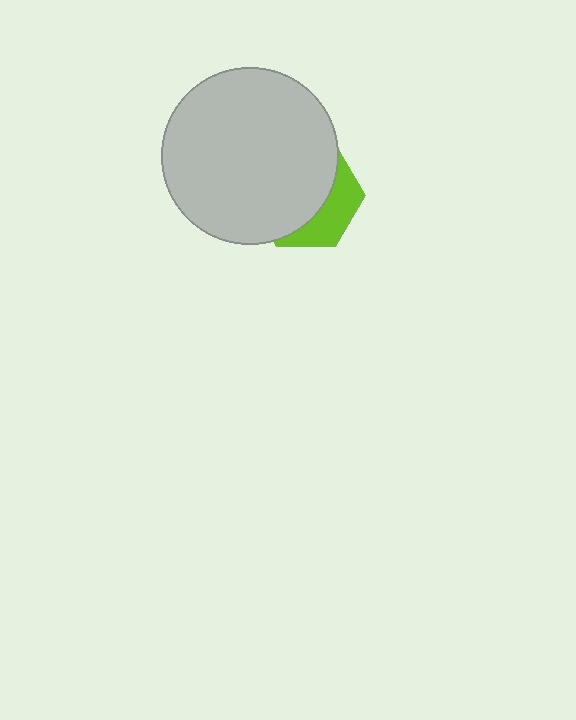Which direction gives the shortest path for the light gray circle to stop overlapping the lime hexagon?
Moving toward the upper-left gives the shortest separation.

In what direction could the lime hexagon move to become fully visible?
The lime hexagon could move toward the lower-right. That would shift it out from behind the light gray circle entirely.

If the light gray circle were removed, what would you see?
You would see the complete lime hexagon.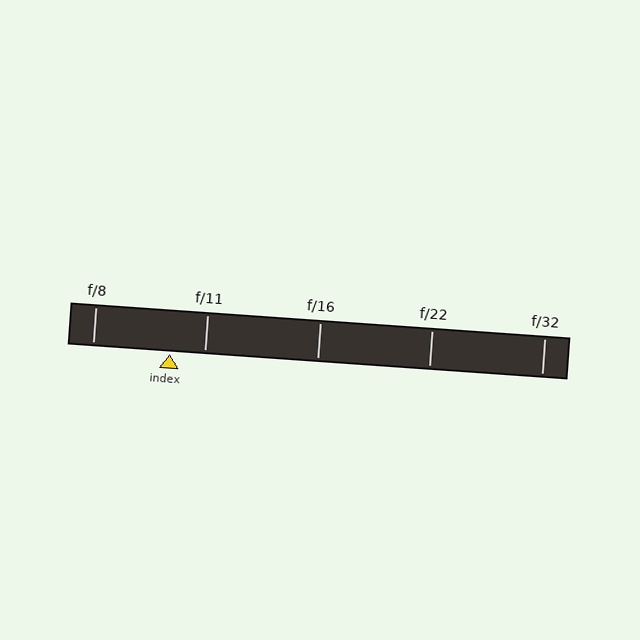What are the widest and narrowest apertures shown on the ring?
The widest aperture shown is f/8 and the narrowest is f/32.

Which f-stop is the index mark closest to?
The index mark is closest to f/11.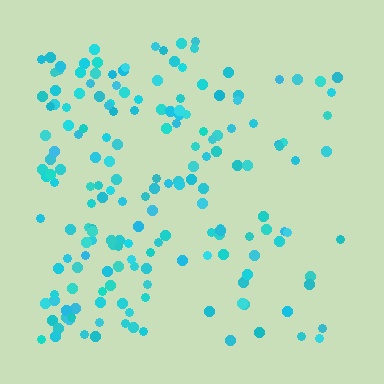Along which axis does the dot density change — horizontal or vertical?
Horizontal.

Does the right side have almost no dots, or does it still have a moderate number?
Still a moderate number, just noticeably fewer than the left.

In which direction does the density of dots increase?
From right to left, with the left side densest.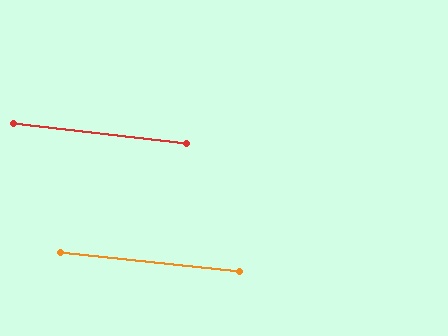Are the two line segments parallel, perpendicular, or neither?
Parallel — their directions differ by only 0.6°.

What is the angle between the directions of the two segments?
Approximately 1 degree.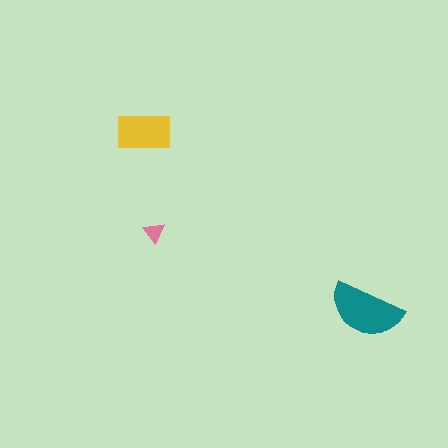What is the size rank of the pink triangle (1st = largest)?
3rd.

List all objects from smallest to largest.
The pink triangle, the yellow rectangle, the teal semicircle.